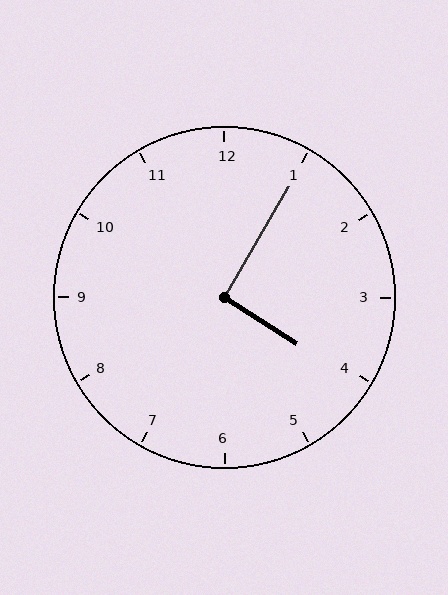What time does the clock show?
4:05.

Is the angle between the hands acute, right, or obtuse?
It is right.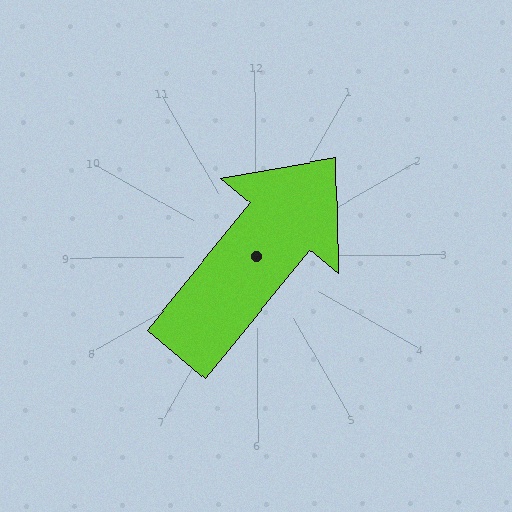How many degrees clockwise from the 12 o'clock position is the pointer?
Approximately 39 degrees.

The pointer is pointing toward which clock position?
Roughly 1 o'clock.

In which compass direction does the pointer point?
Northeast.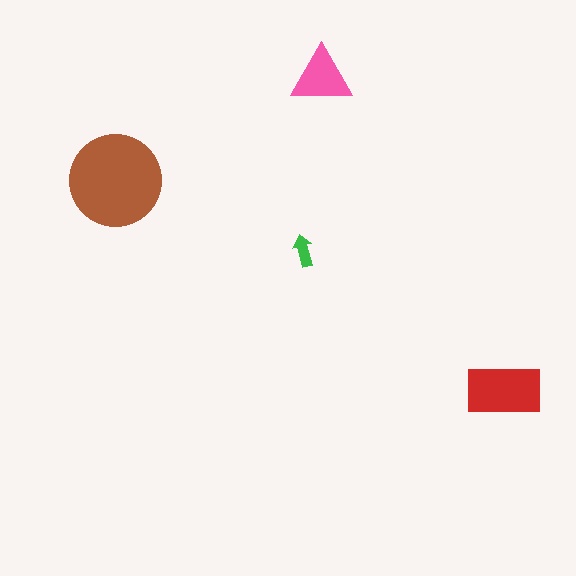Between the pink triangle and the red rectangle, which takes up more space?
The red rectangle.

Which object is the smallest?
The green arrow.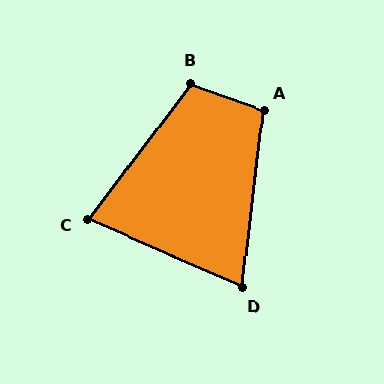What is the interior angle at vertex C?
Approximately 77 degrees (acute).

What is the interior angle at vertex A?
Approximately 103 degrees (obtuse).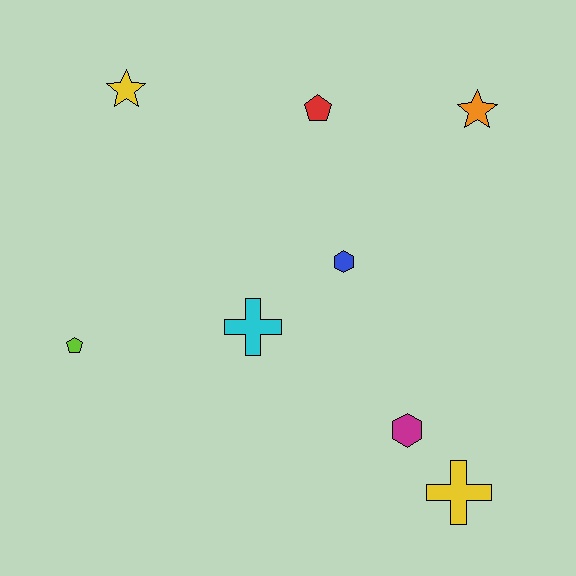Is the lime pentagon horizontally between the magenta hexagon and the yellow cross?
No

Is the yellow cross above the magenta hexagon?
No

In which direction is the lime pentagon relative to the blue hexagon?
The lime pentagon is to the left of the blue hexagon.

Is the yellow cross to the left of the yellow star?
No